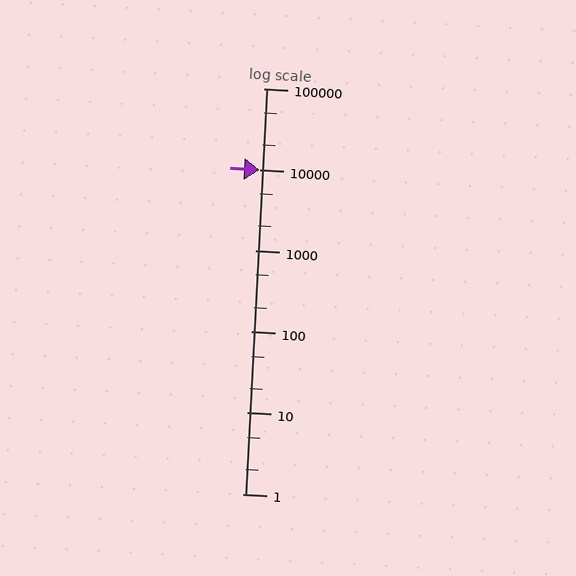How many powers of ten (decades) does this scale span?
The scale spans 5 decades, from 1 to 100000.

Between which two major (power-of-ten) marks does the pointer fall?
The pointer is between 1000 and 10000.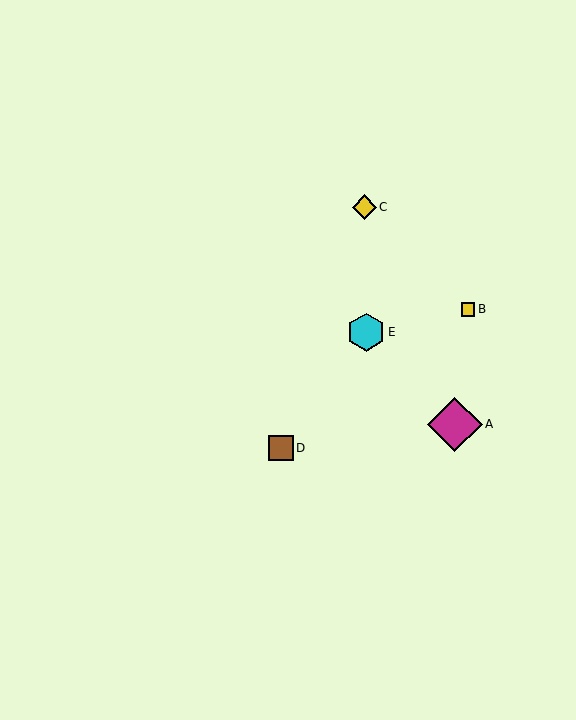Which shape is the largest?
The magenta diamond (labeled A) is the largest.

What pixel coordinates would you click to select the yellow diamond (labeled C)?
Click at (364, 207) to select the yellow diamond C.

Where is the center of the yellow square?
The center of the yellow square is at (468, 309).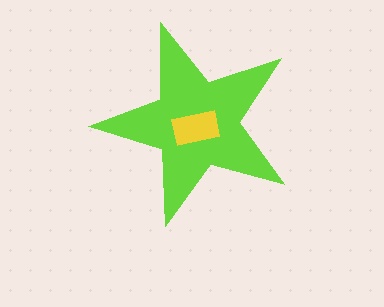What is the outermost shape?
The lime star.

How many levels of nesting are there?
2.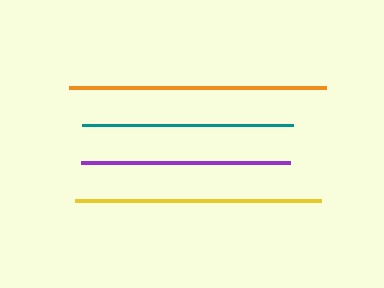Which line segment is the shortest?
The purple line is the shortest at approximately 209 pixels.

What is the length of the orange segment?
The orange segment is approximately 257 pixels long.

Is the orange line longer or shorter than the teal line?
The orange line is longer than the teal line.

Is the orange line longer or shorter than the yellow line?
The orange line is longer than the yellow line.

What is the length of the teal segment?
The teal segment is approximately 211 pixels long.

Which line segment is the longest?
The orange line is the longest at approximately 257 pixels.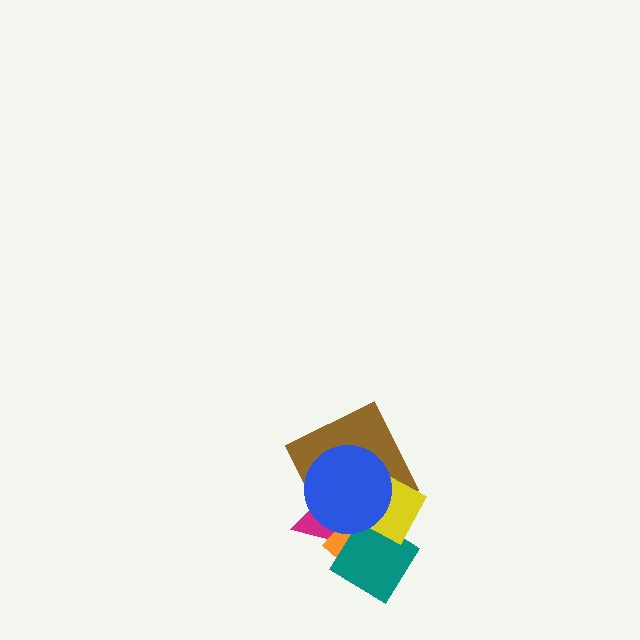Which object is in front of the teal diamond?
The yellow diamond is in front of the teal diamond.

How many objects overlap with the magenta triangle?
5 objects overlap with the magenta triangle.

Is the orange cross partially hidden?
Yes, it is partially covered by another shape.